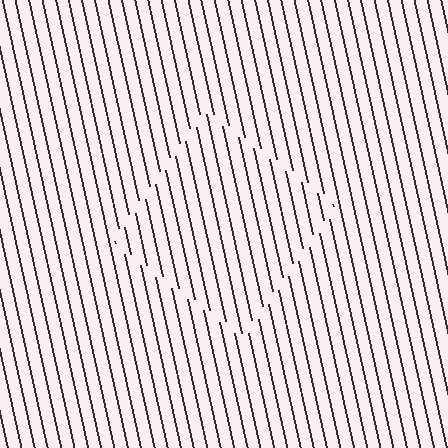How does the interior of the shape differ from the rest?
The interior of the shape contains the same grating, shifted by half a period — the contour is defined by the phase discontinuity where line-ends from the inner and outer gratings abut.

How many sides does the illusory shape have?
4 sides — the line-ends trace a square.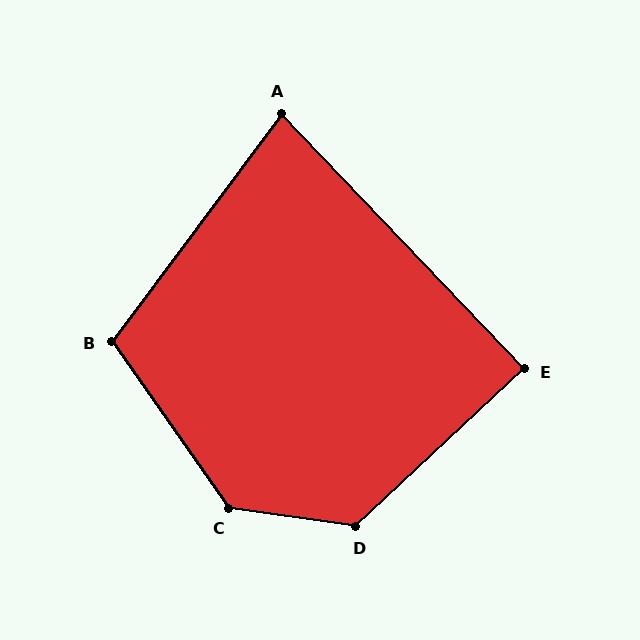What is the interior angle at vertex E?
Approximately 90 degrees (approximately right).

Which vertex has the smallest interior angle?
A, at approximately 80 degrees.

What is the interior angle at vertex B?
Approximately 108 degrees (obtuse).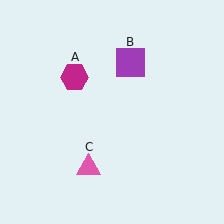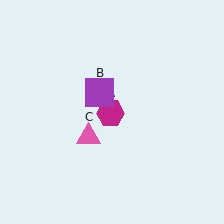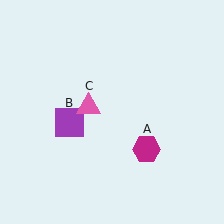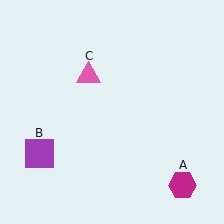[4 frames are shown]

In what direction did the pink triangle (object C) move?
The pink triangle (object C) moved up.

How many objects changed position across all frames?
3 objects changed position: magenta hexagon (object A), purple square (object B), pink triangle (object C).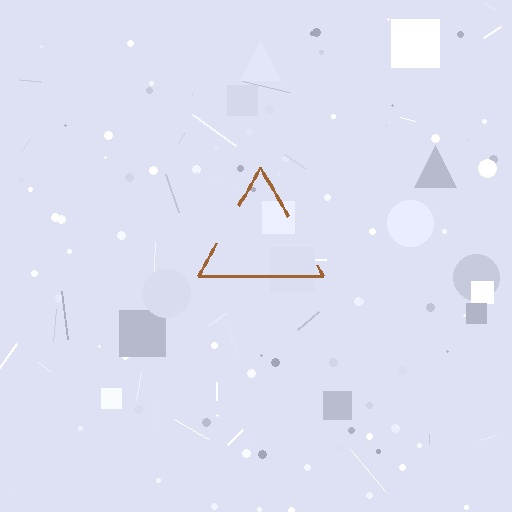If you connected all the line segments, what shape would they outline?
They would outline a triangle.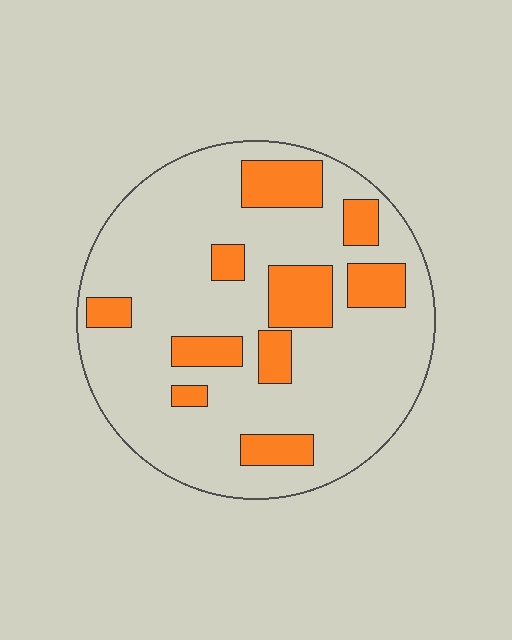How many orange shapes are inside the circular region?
10.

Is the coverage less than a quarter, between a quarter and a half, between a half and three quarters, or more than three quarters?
Less than a quarter.